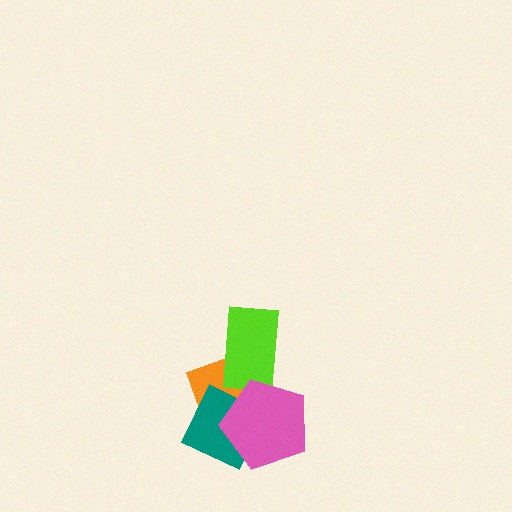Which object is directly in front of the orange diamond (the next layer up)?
The lime rectangle is directly in front of the orange diamond.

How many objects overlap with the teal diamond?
2 objects overlap with the teal diamond.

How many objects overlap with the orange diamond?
3 objects overlap with the orange diamond.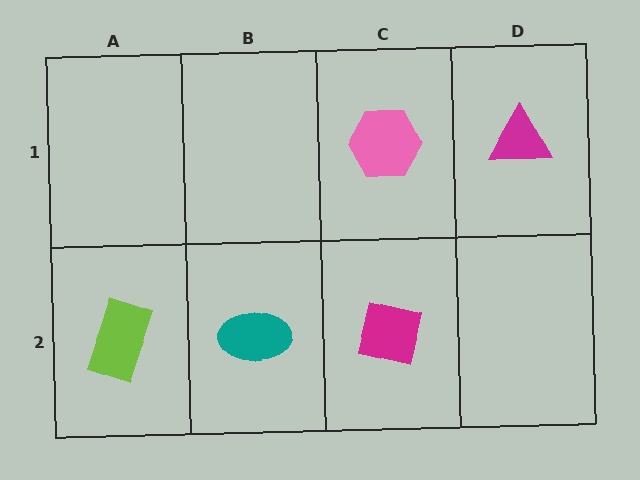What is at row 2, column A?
A lime rectangle.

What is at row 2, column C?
A magenta square.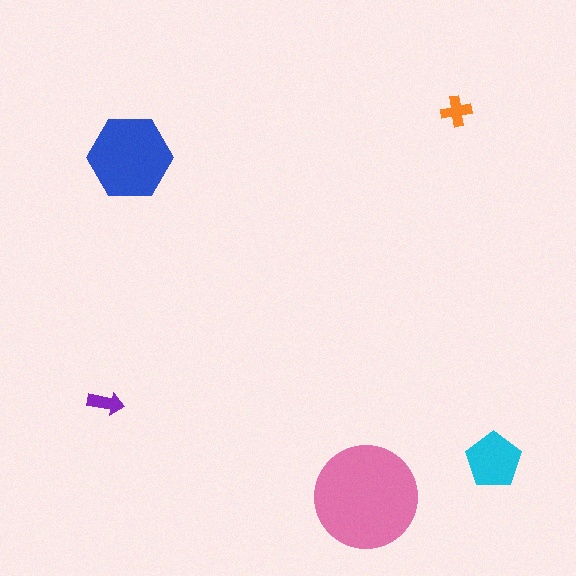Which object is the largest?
The pink circle.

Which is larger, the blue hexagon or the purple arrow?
The blue hexagon.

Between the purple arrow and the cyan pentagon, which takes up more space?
The cyan pentagon.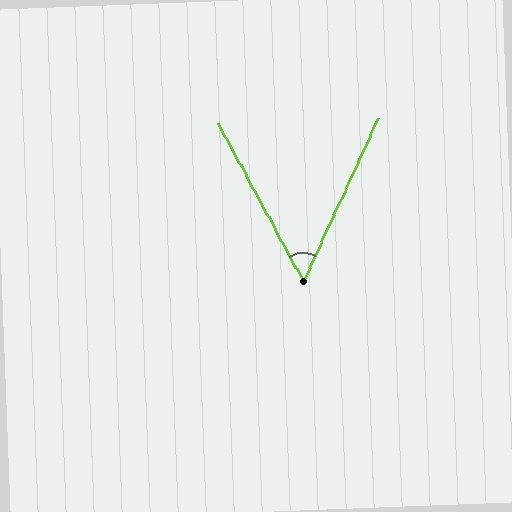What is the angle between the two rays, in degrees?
Approximately 53 degrees.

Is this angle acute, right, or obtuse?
It is acute.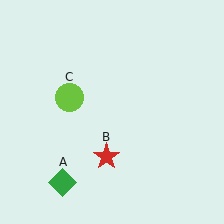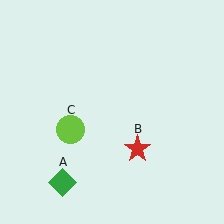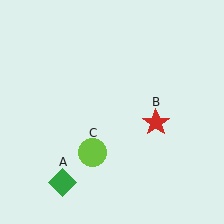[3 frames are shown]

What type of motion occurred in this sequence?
The red star (object B), lime circle (object C) rotated counterclockwise around the center of the scene.